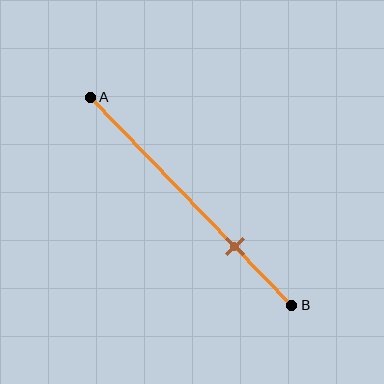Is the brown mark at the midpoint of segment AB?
No, the mark is at about 70% from A, not at the 50% midpoint.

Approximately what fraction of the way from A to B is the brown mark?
The brown mark is approximately 70% of the way from A to B.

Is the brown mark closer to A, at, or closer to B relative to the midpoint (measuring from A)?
The brown mark is closer to point B than the midpoint of segment AB.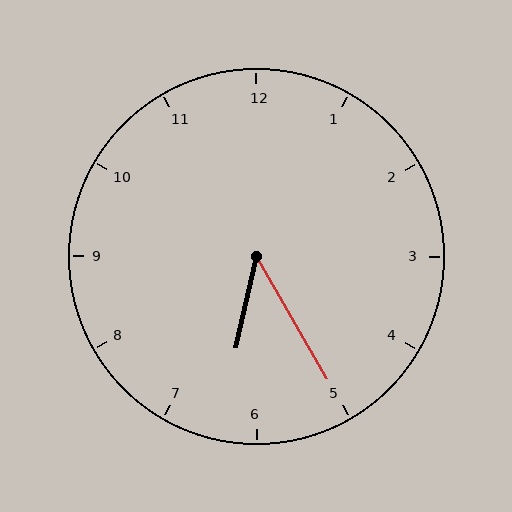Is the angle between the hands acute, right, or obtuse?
It is acute.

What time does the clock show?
6:25.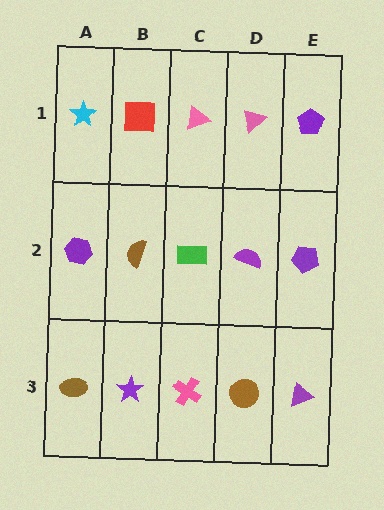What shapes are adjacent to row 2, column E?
A purple pentagon (row 1, column E), a purple triangle (row 3, column E), a purple semicircle (row 2, column D).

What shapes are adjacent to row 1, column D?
A purple semicircle (row 2, column D), a pink triangle (row 1, column C), a purple pentagon (row 1, column E).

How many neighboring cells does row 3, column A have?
2.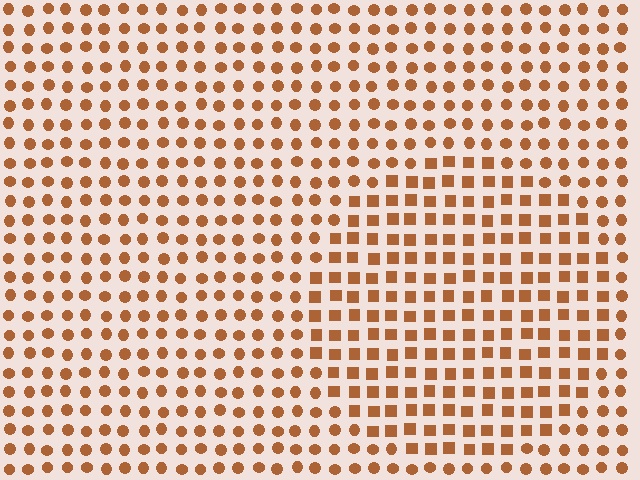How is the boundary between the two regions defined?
The boundary is defined by a change in element shape: squares inside vs. circles outside. All elements share the same color and spacing.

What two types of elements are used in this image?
The image uses squares inside the circle region and circles outside it.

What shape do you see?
I see a circle.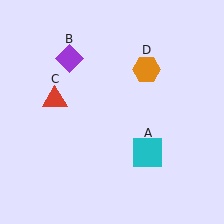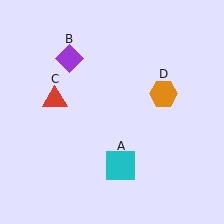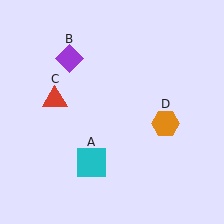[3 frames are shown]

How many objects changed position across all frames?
2 objects changed position: cyan square (object A), orange hexagon (object D).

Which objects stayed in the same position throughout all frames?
Purple diamond (object B) and red triangle (object C) remained stationary.